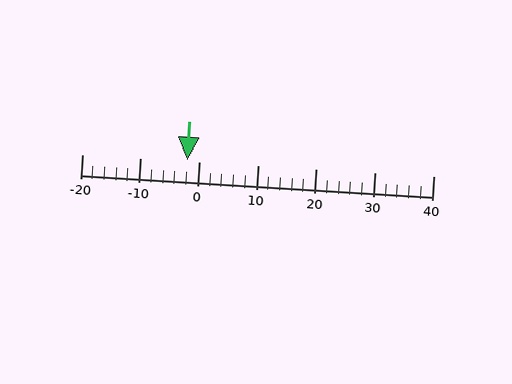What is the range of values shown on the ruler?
The ruler shows values from -20 to 40.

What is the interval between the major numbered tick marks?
The major tick marks are spaced 10 units apart.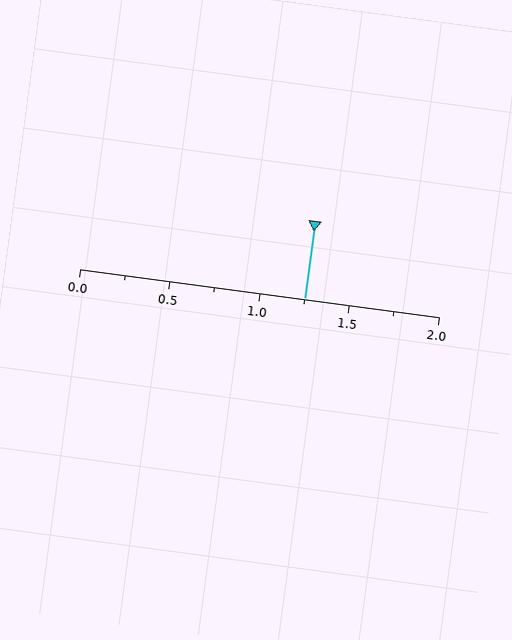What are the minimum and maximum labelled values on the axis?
The axis runs from 0.0 to 2.0.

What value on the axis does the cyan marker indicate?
The marker indicates approximately 1.25.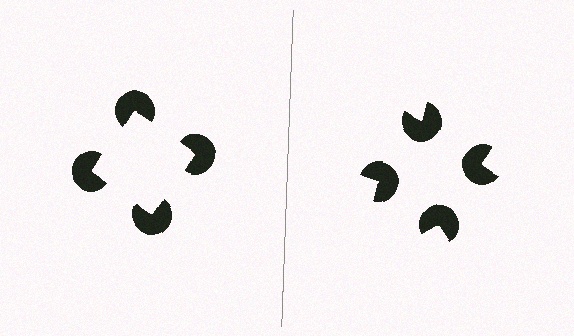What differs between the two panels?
The pac-man discs are positioned identically on both sides; only the wedge orientations differ. On the left they align to a square; on the right they are misaligned.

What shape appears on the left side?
An illusory square.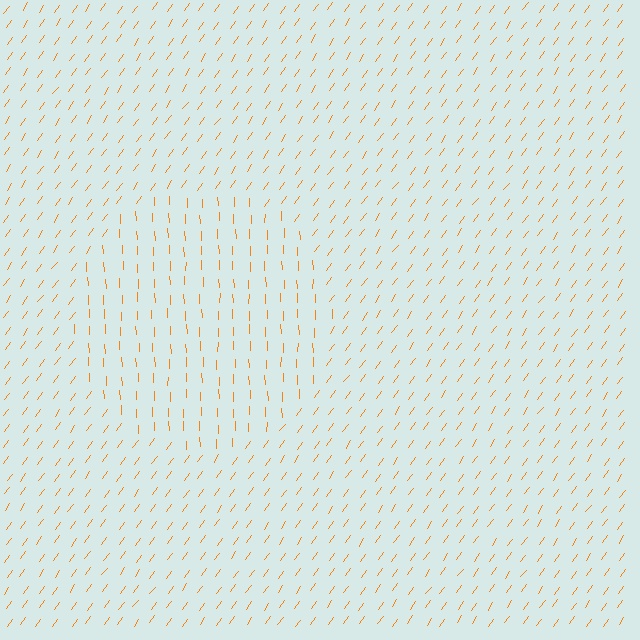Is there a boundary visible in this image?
Yes, there is a texture boundary formed by a change in line orientation.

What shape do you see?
I see a circle.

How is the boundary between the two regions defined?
The boundary is defined purely by a change in line orientation (approximately 37 degrees difference). All lines are the same color and thickness.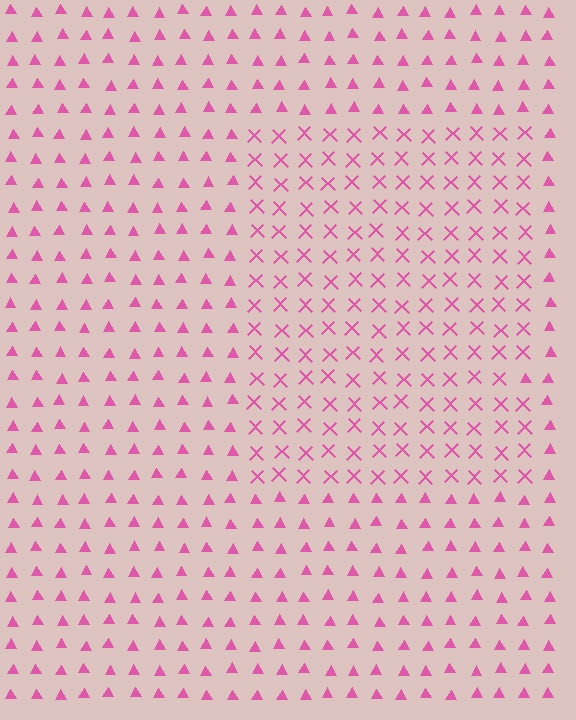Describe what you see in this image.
The image is filled with small pink elements arranged in a uniform grid. A rectangle-shaped region contains X marks, while the surrounding area contains triangles. The boundary is defined purely by the change in element shape.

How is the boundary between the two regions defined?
The boundary is defined by a change in element shape: X marks inside vs. triangles outside. All elements share the same color and spacing.